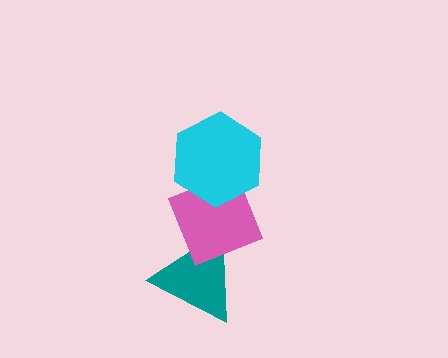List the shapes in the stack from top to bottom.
From top to bottom: the cyan hexagon, the pink diamond, the teal triangle.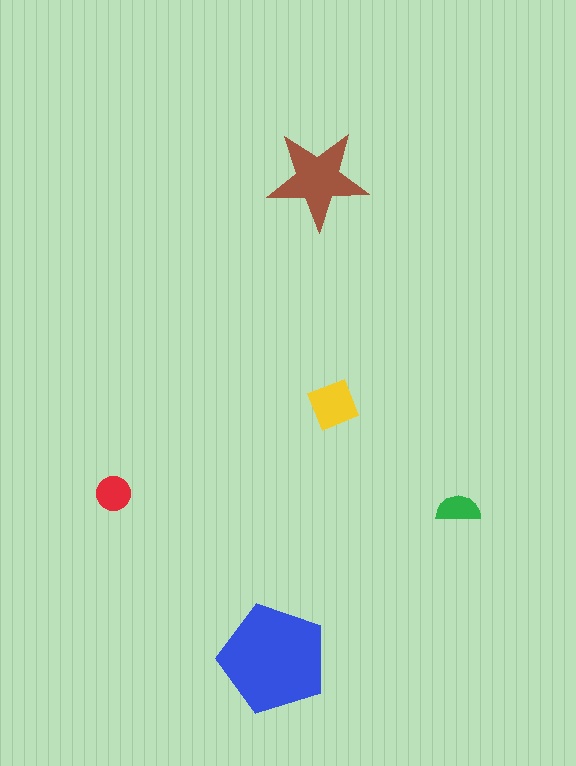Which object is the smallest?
The green semicircle.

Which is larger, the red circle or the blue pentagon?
The blue pentagon.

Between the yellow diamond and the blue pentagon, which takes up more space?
The blue pentagon.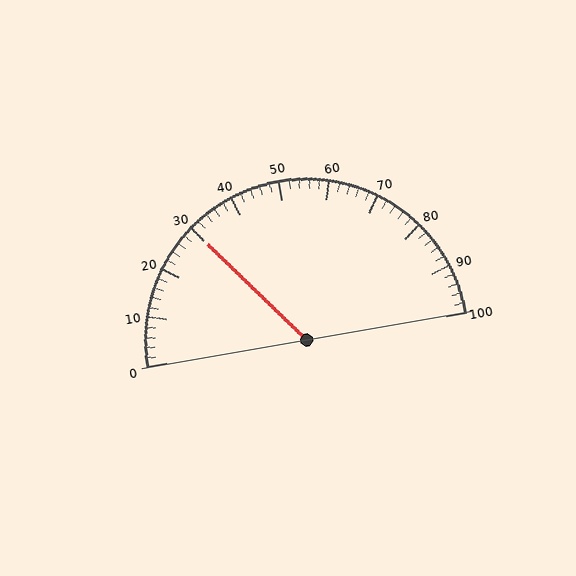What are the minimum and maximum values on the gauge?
The gauge ranges from 0 to 100.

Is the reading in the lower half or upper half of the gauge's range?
The reading is in the lower half of the range (0 to 100).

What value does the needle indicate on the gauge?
The needle indicates approximately 30.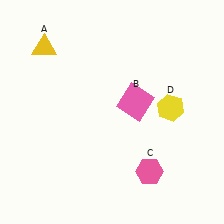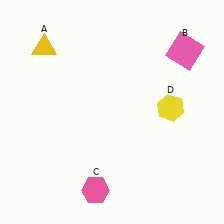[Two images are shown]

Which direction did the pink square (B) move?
The pink square (B) moved up.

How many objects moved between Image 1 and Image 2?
2 objects moved between the two images.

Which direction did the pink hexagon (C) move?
The pink hexagon (C) moved left.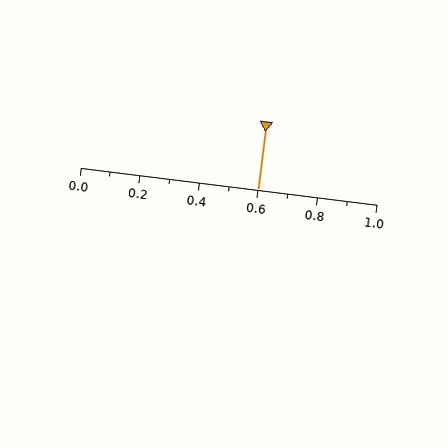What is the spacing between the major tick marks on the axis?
The major ticks are spaced 0.2 apart.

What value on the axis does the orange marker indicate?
The marker indicates approximately 0.6.